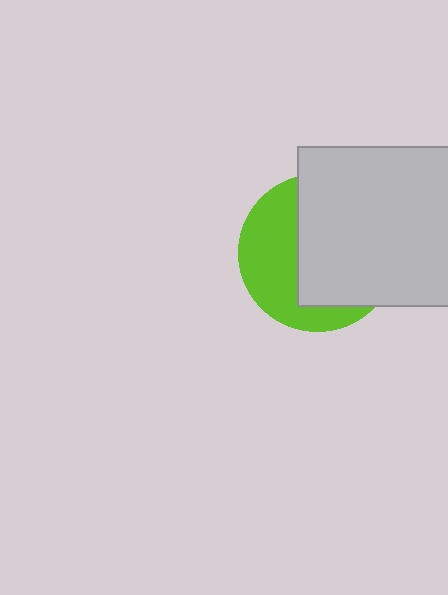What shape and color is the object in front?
The object in front is a light gray rectangle.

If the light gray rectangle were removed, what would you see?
You would see the complete lime circle.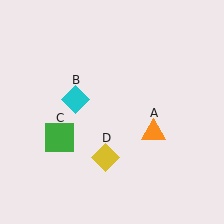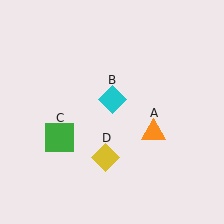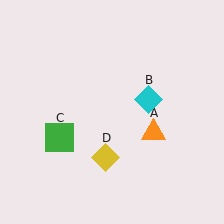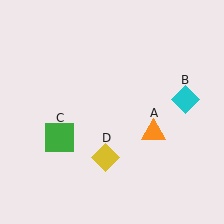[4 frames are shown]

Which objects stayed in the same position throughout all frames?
Orange triangle (object A) and green square (object C) and yellow diamond (object D) remained stationary.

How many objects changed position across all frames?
1 object changed position: cyan diamond (object B).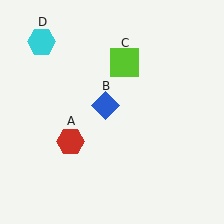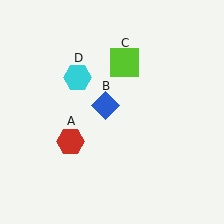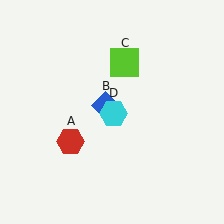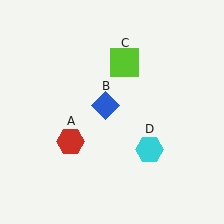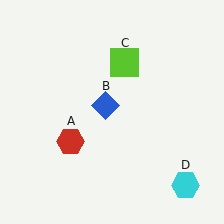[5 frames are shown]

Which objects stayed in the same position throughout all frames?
Red hexagon (object A) and blue diamond (object B) and lime square (object C) remained stationary.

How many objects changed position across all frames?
1 object changed position: cyan hexagon (object D).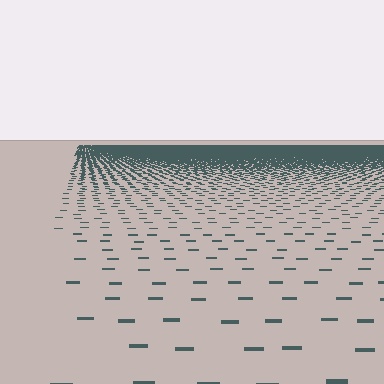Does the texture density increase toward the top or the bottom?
Density increases toward the top.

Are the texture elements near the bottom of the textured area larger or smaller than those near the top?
Larger. Near the bottom, elements are closer to the viewer and appear at a bigger on-screen size.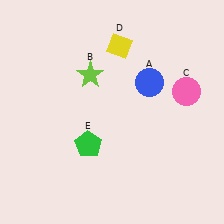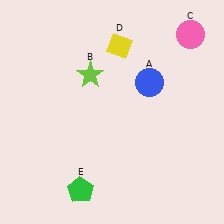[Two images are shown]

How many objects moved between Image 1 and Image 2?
2 objects moved between the two images.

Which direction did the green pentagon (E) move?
The green pentagon (E) moved down.